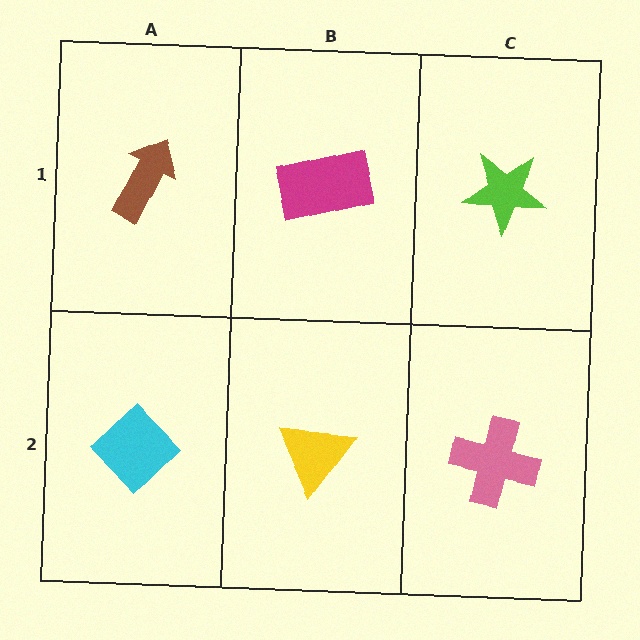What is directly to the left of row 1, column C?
A magenta rectangle.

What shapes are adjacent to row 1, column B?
A yellow triangle (row 2, column B), a brown arrow (row 1, column A), a lime star (row 1, column C).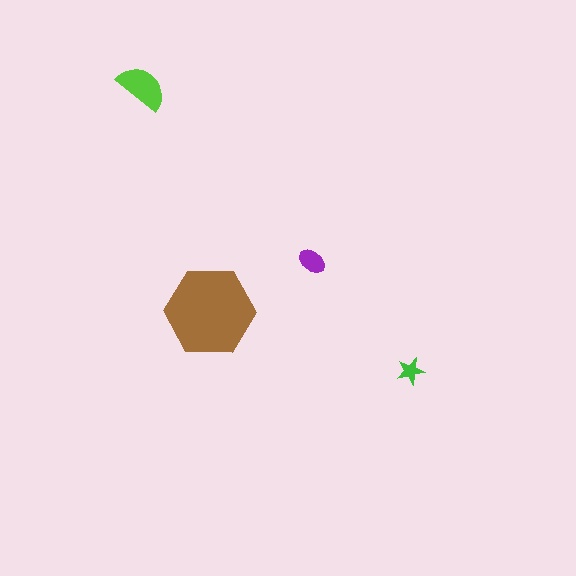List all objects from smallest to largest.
The green star, the purple ellipse, the lime semicircle, the brown hexagon.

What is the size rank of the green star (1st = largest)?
4th.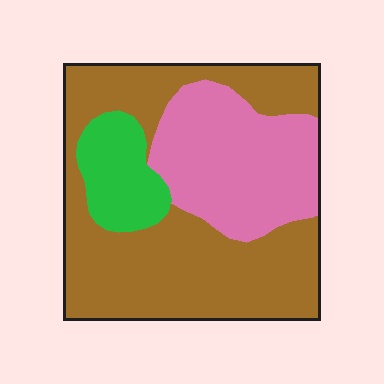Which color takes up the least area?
Green, at roughly 10%.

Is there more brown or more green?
Brown.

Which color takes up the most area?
Brown, at roughly 60%.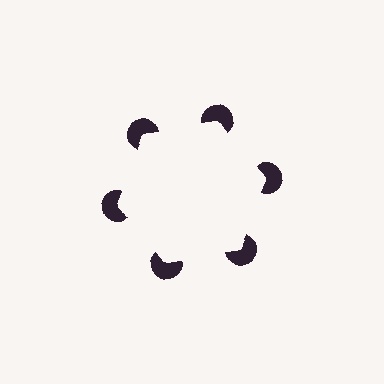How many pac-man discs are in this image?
There are 6 — one at each vertex of the illusory hexagon.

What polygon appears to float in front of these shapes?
An illusory hexagon — its edges are inferred from the aligned wedge cuts in the pac-man discs, not physically drawn.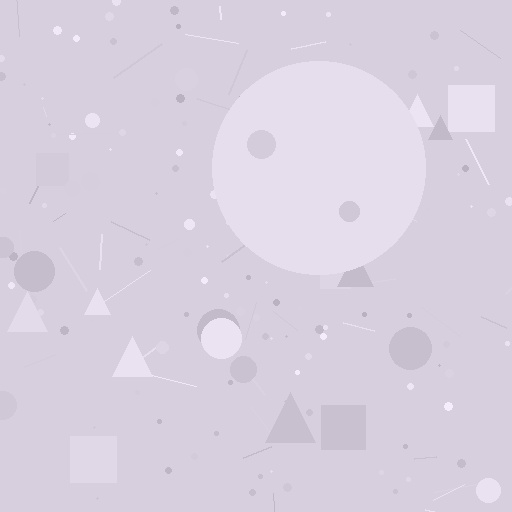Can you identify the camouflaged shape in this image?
The camouflaged shape is a circle.